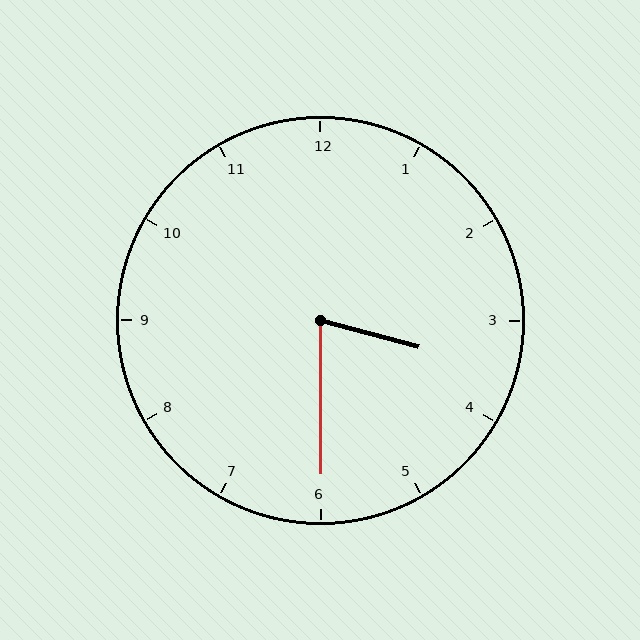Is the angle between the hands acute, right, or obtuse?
It is acute.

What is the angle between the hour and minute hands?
Approximately 75 degrees.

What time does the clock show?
3:30.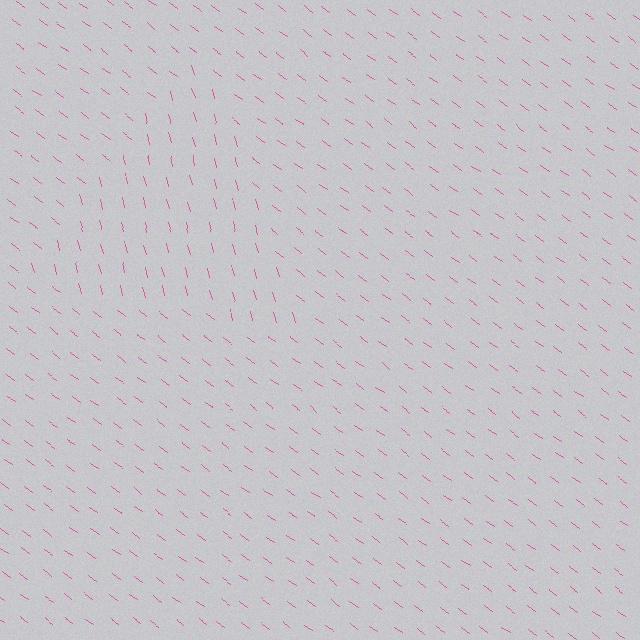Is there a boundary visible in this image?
Yes, there is a texture boundary formed by a change in line orientation.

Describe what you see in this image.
The image is filled with small pink line segments. A triangle region in the image has lines oriented differently from the surrounding lines, creating a visible texture boundary.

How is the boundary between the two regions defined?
The boundary is defined purely by a change in line orientation (approximately 39 degrees difference). All lines are the same color and thickness.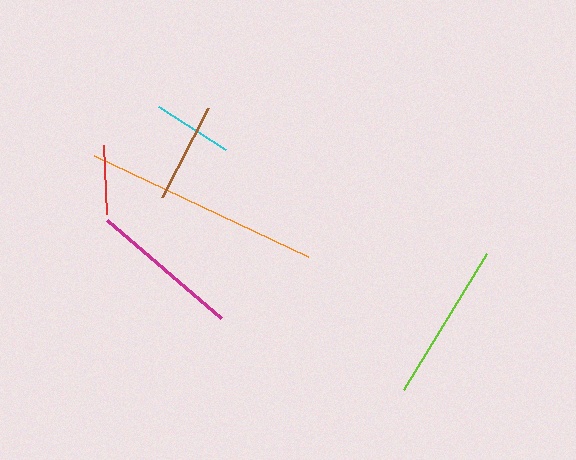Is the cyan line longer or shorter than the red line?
The cyan line is longer than the red line.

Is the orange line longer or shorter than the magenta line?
The orange line is longer than the magenta line.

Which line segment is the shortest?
The red line is the shortest at approximately 70 pixels.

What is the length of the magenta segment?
The magenta segment is approximately 150 pixels long.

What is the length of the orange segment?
The orange segment is approximately 237 pixels long.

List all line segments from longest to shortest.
From longest to shortest: orange, lime, magenta, brown, cyan, red.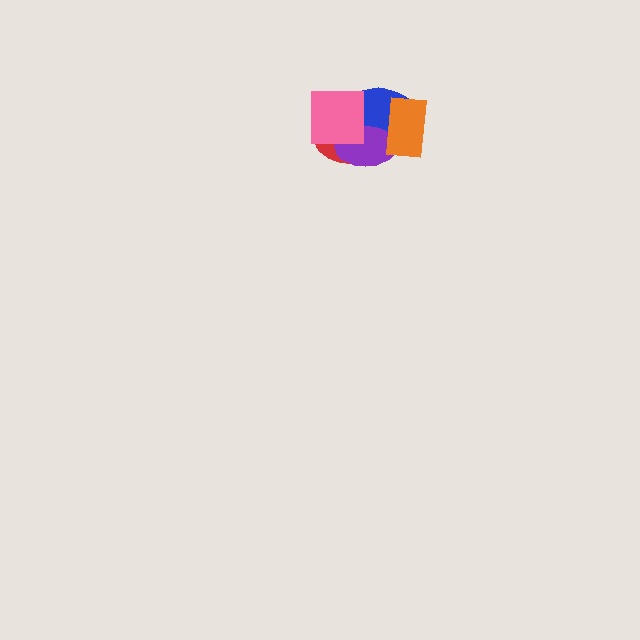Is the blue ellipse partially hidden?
Yes, it is partially covered by another shape.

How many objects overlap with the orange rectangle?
3 objects overlap with the orange rectangle.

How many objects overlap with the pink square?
3 objects overlap with the pink square.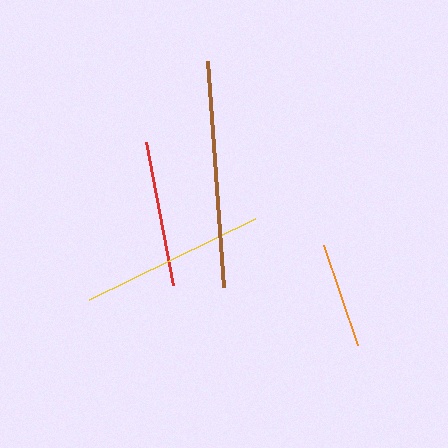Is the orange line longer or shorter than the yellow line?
The yellow line is longer than the orange line.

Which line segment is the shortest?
The orange line is the shortest at approximately 106 pixels.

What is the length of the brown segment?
The brown segment is approximately 227 pixels long.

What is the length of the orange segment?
The orange segment is approximately 106 pixels long.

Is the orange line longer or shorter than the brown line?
The brown line is longer than the orange line.